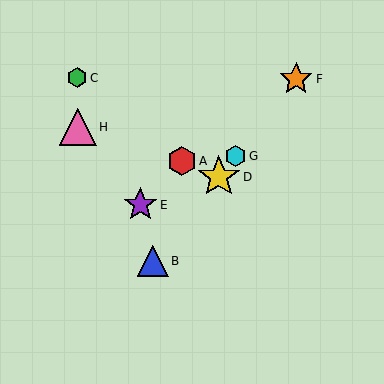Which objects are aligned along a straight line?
Objects B, D, F, G are aligned along a straight line.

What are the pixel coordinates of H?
Object H is at (78, 127).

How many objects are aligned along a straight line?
4 objects (B, D, F, G) are aligned along a straight line.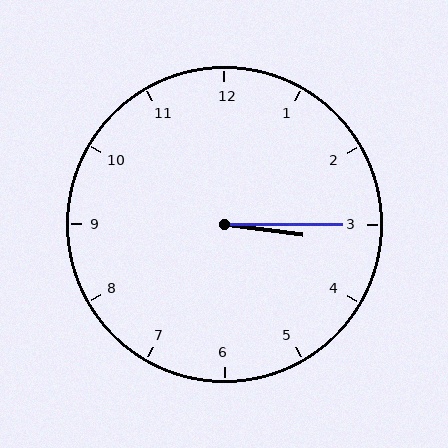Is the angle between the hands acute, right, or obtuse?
It is acute.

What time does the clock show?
3:15.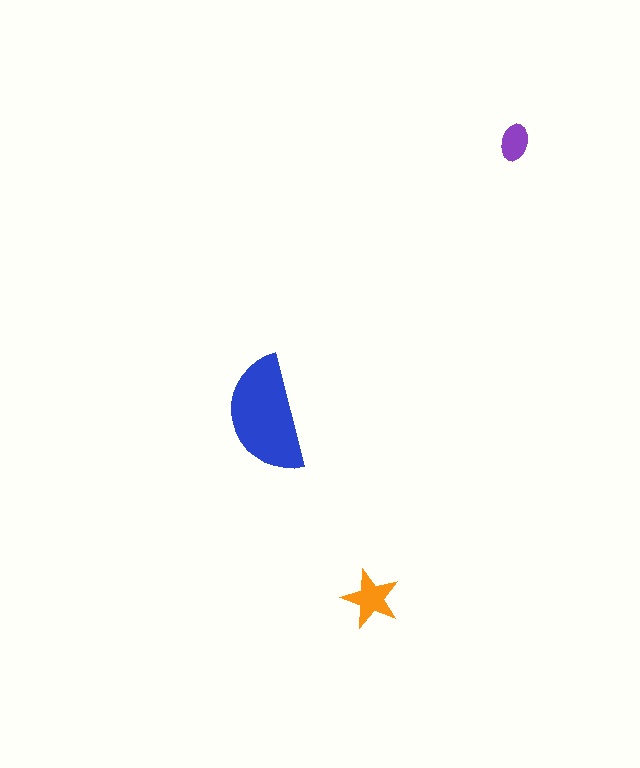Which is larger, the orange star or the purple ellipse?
The orange star.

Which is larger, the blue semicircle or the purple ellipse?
The blue semicircle.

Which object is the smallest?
The purple ellipse.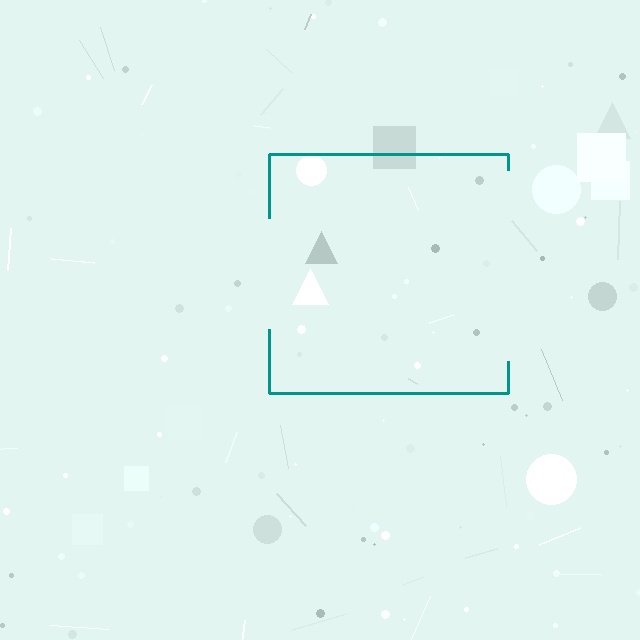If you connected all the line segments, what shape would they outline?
They would outline a square.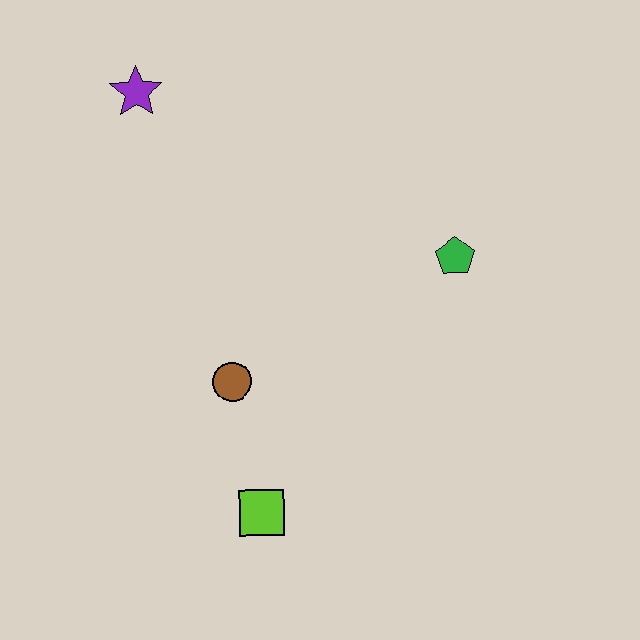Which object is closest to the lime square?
The brown circle is closest to the lime square.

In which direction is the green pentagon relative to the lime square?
The green pentagon is above the lime square.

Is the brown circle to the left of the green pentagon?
Yes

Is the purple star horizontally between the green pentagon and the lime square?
No